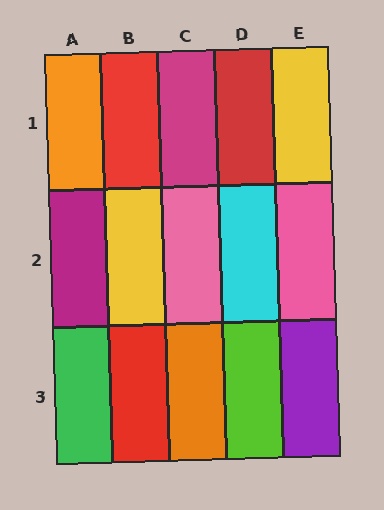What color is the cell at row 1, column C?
Magenta.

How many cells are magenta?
2 cells are magenta.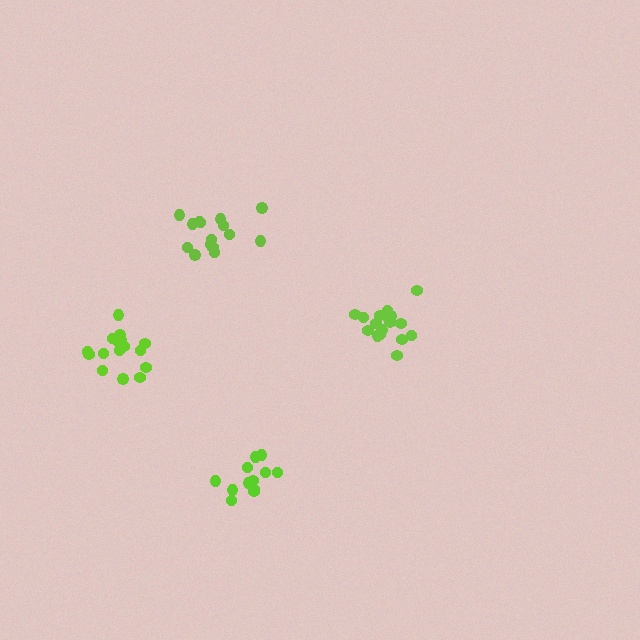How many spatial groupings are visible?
There are 4 spatial groupings.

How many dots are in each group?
Group 1: 12 dots, Group 2: 15 dots, Group 3: 17 dots, Group 4: 16 dots (60 total).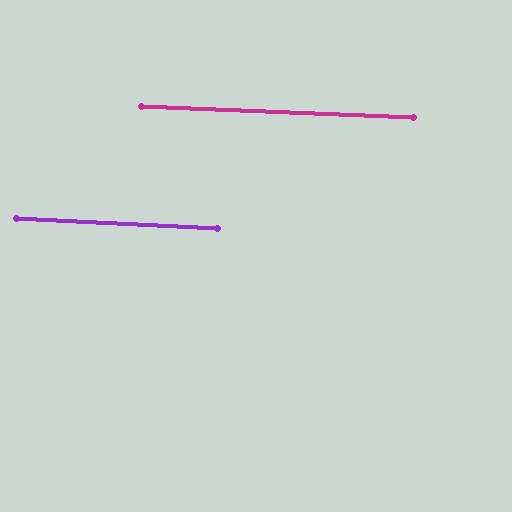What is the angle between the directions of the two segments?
Approximately 0 degrees.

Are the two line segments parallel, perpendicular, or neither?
Parallel — their directions differ by only 0.3°.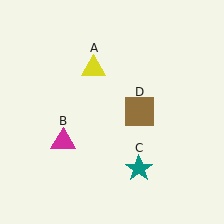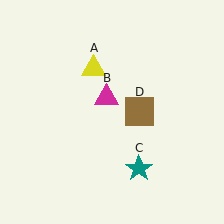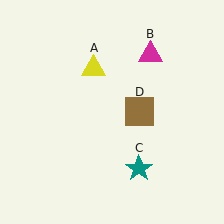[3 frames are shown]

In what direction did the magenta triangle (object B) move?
The magenta triangle (object B) moved up and to the right.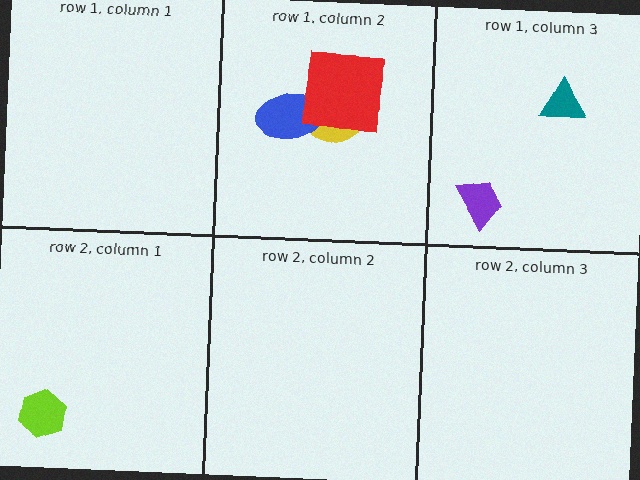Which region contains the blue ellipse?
The row 1, column 2 region.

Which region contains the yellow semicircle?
The row 1, column 2 region.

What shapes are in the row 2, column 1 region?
The lime hexagon.